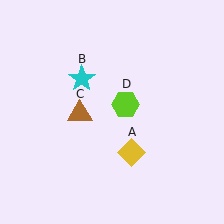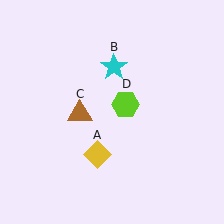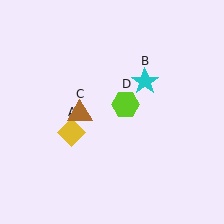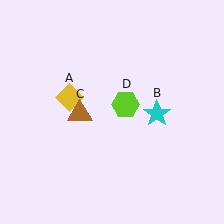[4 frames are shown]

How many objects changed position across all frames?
2 objects changed position: yellow diamond (object A), cyan star (object B).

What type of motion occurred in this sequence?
The yellow diamond (object A), cyan star (object B) rotated clockwise around the center of the scene.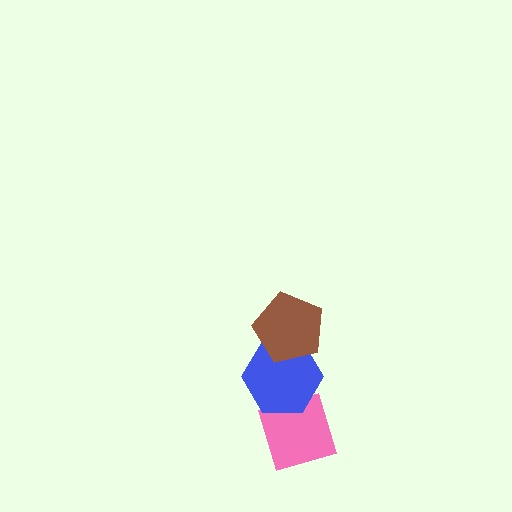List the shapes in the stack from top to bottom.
From top to bottom: the brown pentagon, the blue hexagon, the pink diamond.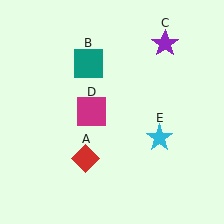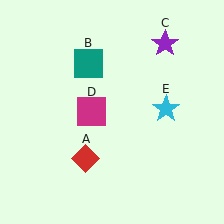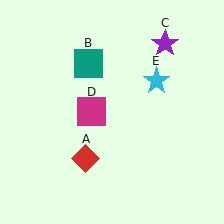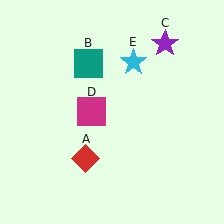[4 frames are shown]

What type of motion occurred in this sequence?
The cyan star (object E) rotated counterclockwise around the center of the scene.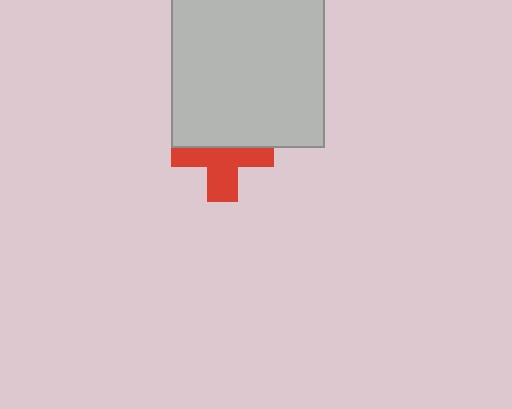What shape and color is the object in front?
The object in front is a light gray square.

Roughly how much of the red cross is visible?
About half of it is visible (roughly 57%).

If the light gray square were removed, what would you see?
You would see the complete red cross.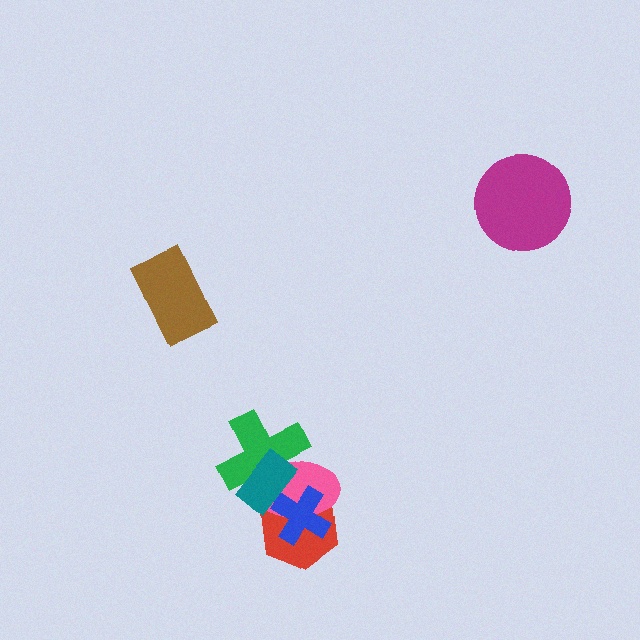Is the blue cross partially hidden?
Yes, it is partially covered by another shape.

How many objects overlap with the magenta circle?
0 objects overlap with the magenta circle.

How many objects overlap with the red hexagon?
3 objects overlap with the red hexagon.